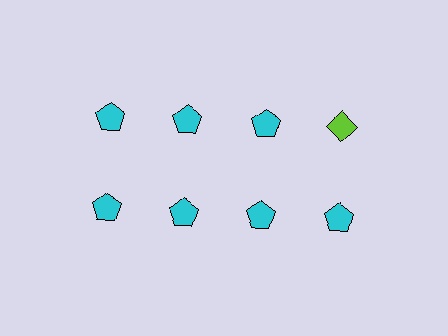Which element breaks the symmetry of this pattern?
The lime diamond in the top row, second from right column breaks the symmetry. All other shapes are cyan pentagons.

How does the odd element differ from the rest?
It differs in both color (lime instead of cyan) and shape (diamond instead of pentagon).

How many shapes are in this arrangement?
There are 8 shapes arranged in a grid pattern.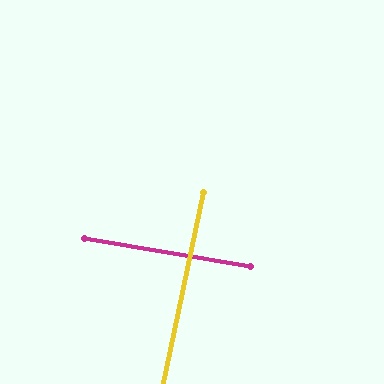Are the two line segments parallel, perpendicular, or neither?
Perpendicular — they meet at approximately 88°.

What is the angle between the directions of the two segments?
Approximately 88 degrees.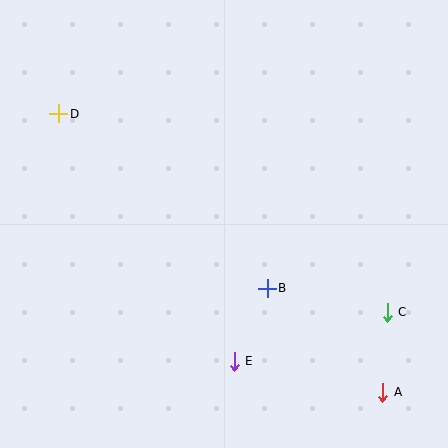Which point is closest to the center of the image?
Point B at (267, 288) is closest to the center.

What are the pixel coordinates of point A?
Point A is at (383, 392).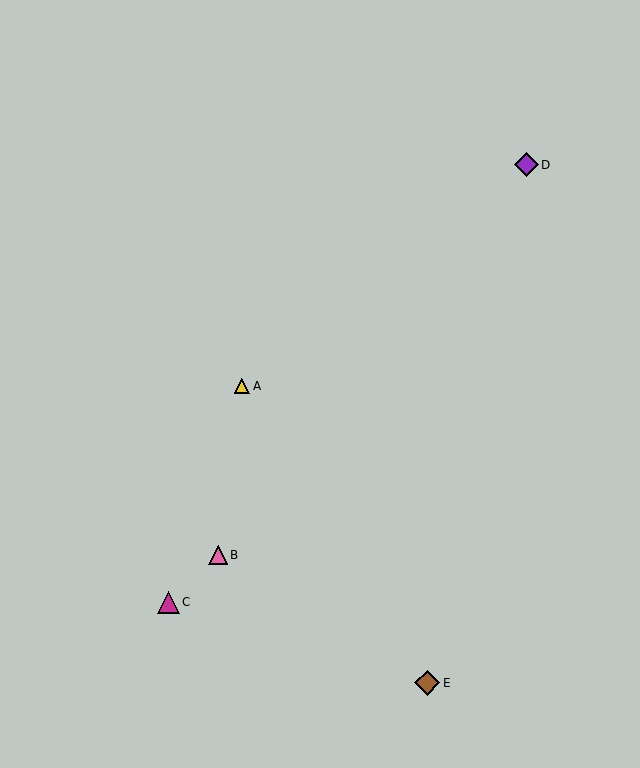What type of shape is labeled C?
Shape C is a magenta triangle.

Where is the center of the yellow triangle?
The center of the yellow triangle is at (242, 386).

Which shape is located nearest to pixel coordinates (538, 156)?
The purple diamond (labeled D) at (526, 165) is nearest to that location.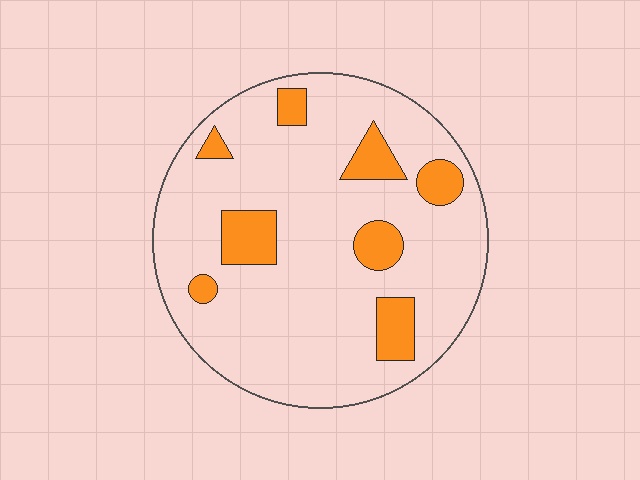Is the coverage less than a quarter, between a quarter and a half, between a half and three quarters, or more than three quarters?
Less than a quarter.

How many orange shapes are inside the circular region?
8.